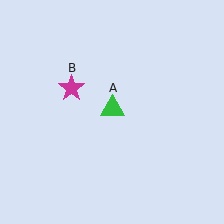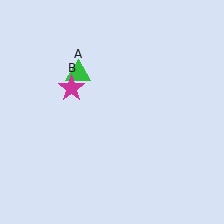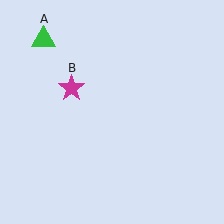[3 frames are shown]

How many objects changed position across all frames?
1 object changed position: green triangle (object A).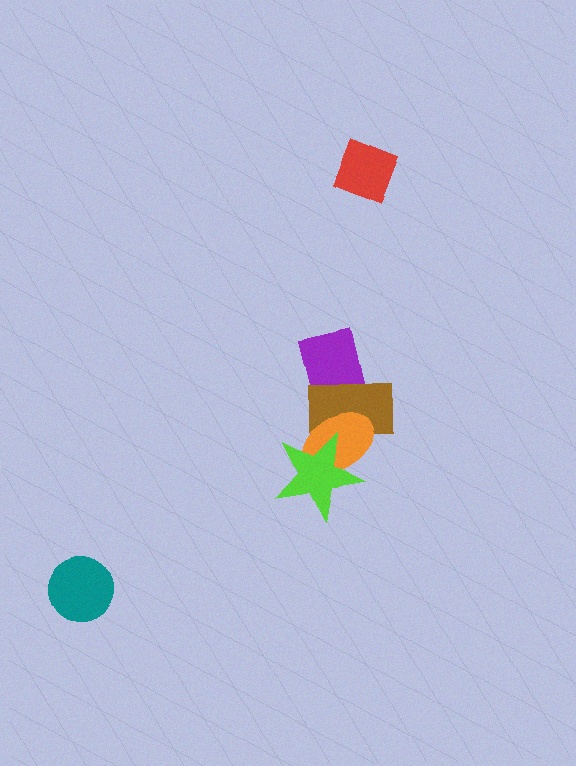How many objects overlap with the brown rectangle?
3 objects overlap with the brown rectangle.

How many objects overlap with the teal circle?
0 objects overlap with the teal circle.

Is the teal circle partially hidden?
No, no other shape covers it.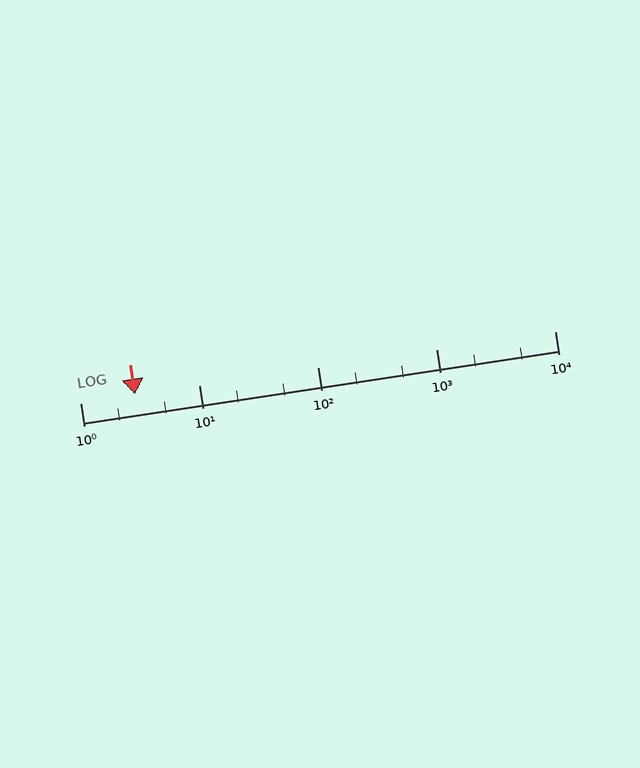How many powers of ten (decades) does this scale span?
The scale spans 4 decades, from 1 to 10000.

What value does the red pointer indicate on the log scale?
The pointer indicates approximately 2.9.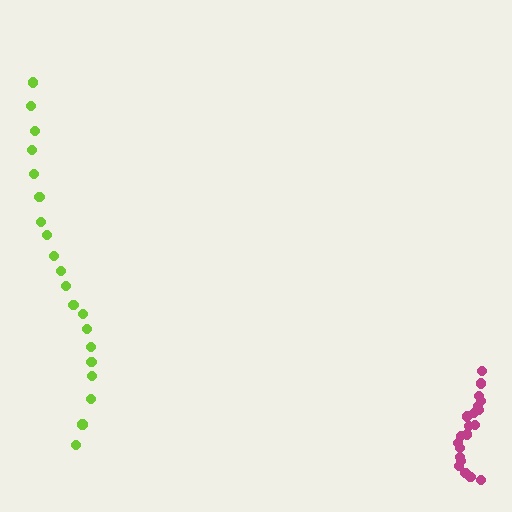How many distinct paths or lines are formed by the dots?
There are 2 distinct paths.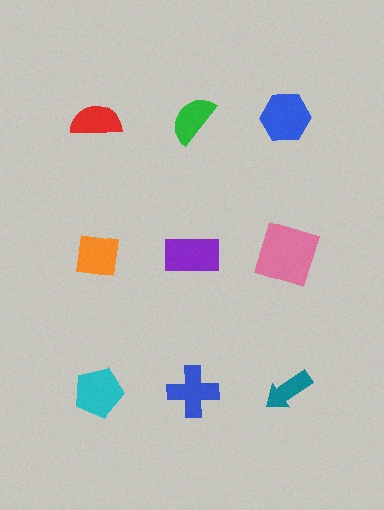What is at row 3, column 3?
A teal arrow.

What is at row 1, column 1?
A red semicircle.